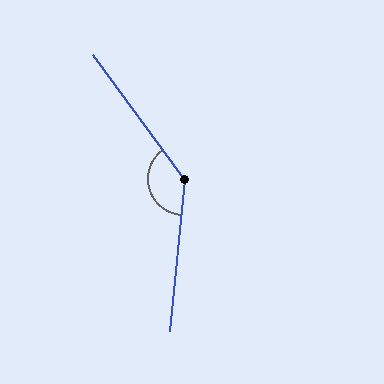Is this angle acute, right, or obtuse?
It is obtuse.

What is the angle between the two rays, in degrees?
Approximately 138 degrees.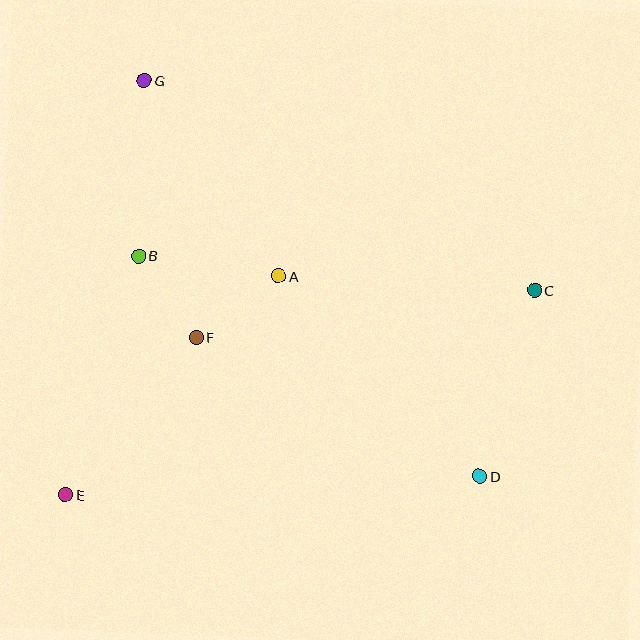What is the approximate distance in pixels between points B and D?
The distance between B and D is approximately 406 pixels.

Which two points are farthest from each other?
Points D and G are farthest from each other.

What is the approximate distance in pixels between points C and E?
The distance between C and E is approximately 511 pixels.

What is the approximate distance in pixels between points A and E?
The distance between A and E is approximately 305 pixels.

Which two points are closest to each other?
Points B and F are closest to each other.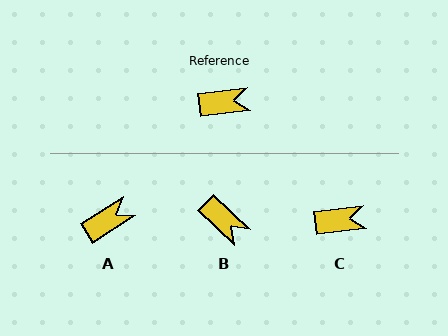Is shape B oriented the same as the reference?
No, it is off by about 51 degrees.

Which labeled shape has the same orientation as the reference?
C.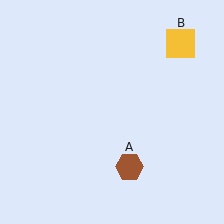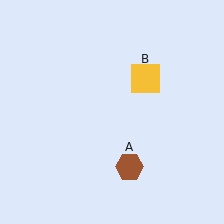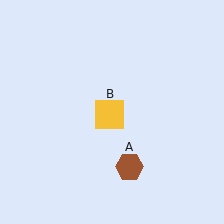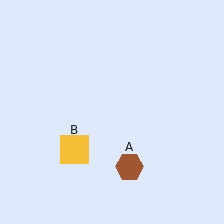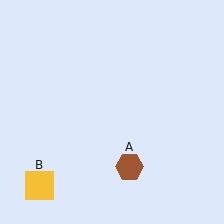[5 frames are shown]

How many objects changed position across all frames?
1 object changed position: yellow square (object B).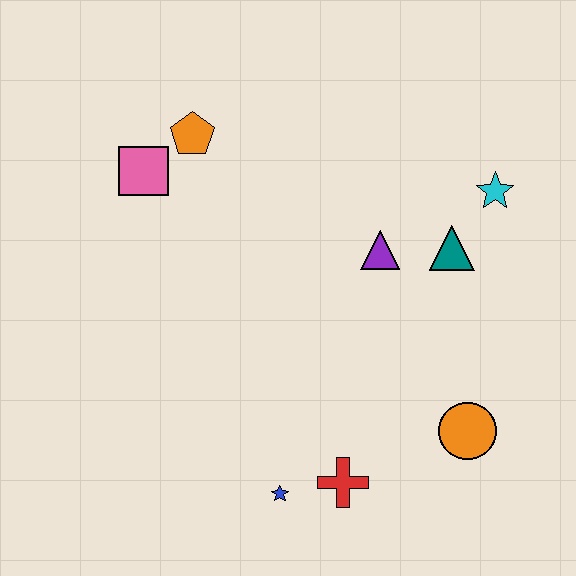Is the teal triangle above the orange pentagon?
No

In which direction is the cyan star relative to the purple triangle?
The cyan star is to the right of the purple triangle.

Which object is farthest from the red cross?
The orange pentagon is farthest from the red cross.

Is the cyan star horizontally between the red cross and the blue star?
No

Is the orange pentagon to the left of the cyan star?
Yes